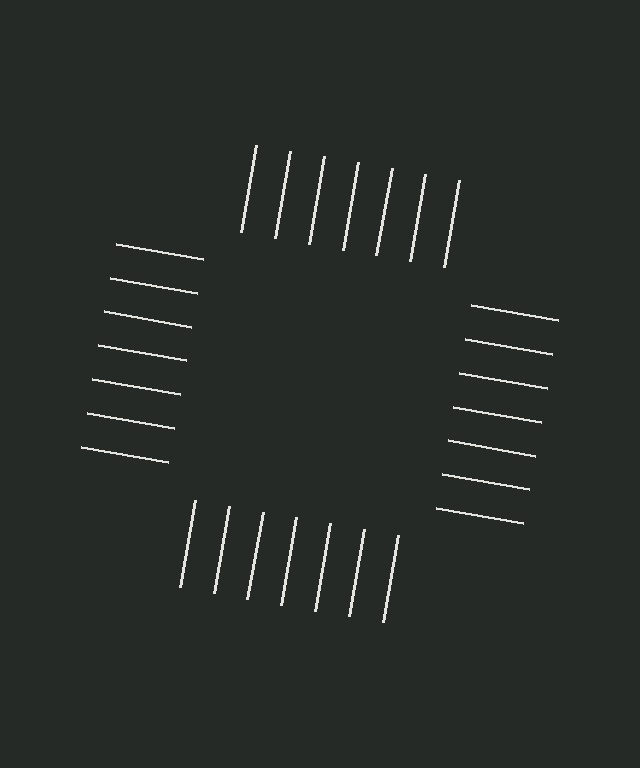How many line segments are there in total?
28 — 7 along each of the 4 edges.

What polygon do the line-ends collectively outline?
An illusory square — the line segments terminate on its edges but no continuous stroke is drawn.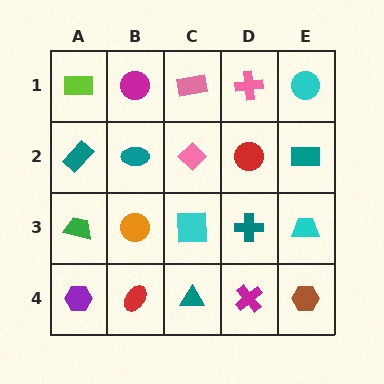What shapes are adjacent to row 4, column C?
A cyan square (row 3, column C), a red ellipse (row 4, column B), a magenta cross (row 4, column D).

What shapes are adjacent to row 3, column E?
A teal rectangle (row 2, column E), a brown hexagon (row 4, column E), a teal cross (row 3, column D).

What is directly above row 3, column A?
A teal rectangle.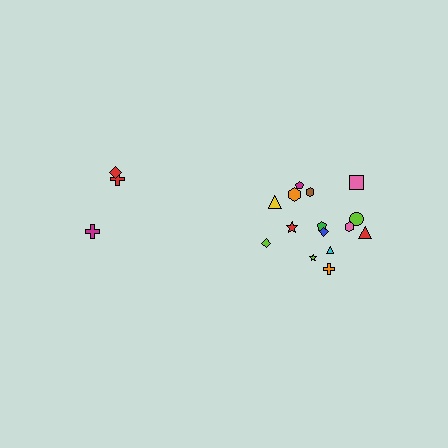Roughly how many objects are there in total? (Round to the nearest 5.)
Roughly 20 objects in total.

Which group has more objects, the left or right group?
The right group.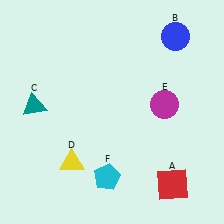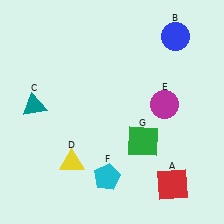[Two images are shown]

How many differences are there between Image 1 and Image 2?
There is 1 difference between the two images.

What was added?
A green square (G) was added in Image 2.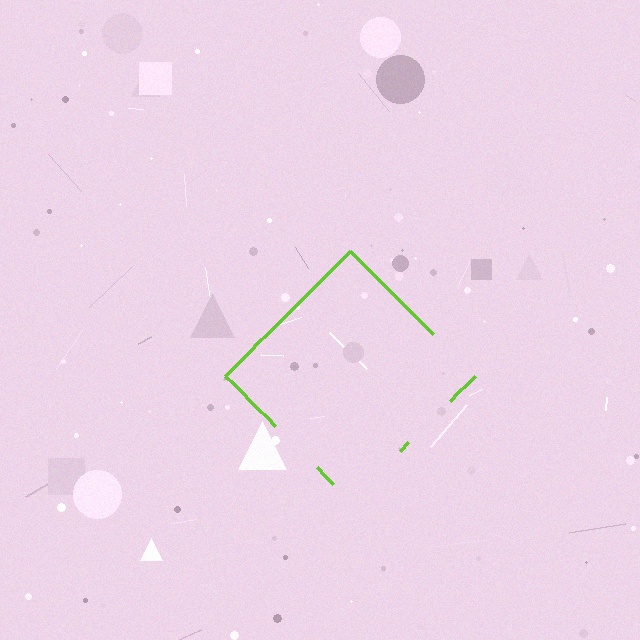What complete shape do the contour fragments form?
The contour fragments form a diamond.